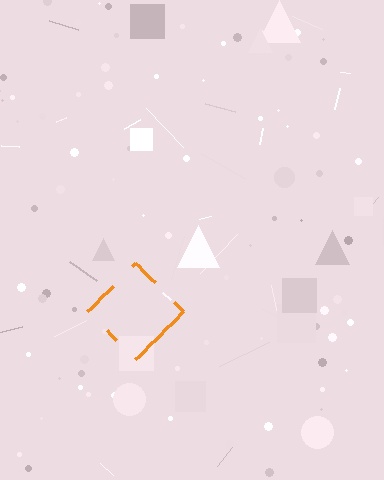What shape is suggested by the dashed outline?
The dashed outline suggests a diamond.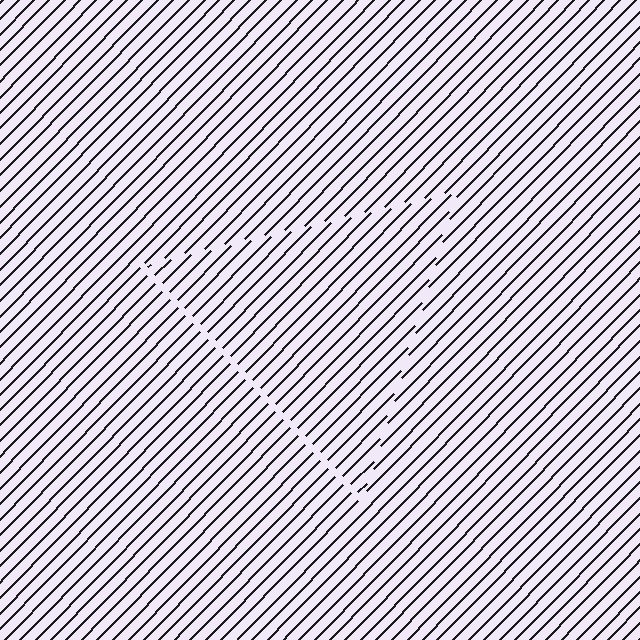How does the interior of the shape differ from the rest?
The interior of the shape contains the same grating, shifted by half a period — the contour is defined by the phase discontinuity where line-ends from the inner and outer gratings abut.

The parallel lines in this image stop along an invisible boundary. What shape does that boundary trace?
An illusory triangle. The interior of the shape contains the same grating, shifted by half a period — the contour is defined by the phase discontinuity where line-ends from the inner and outer gratings abut.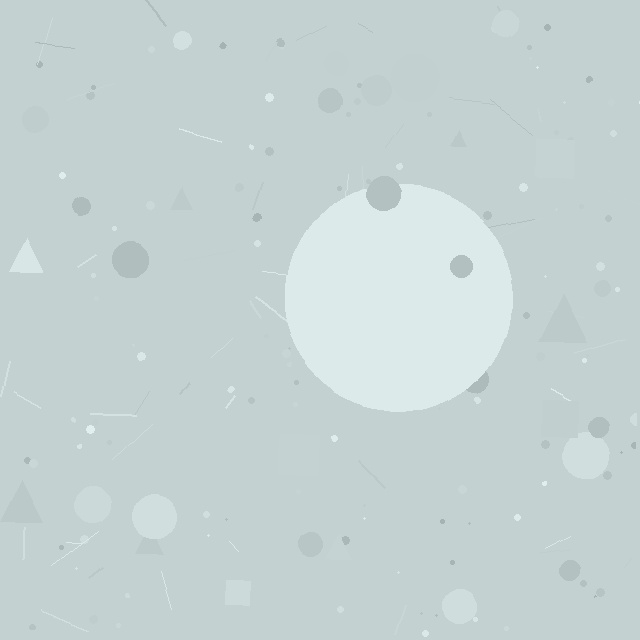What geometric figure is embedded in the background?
A circle is embedded in the background.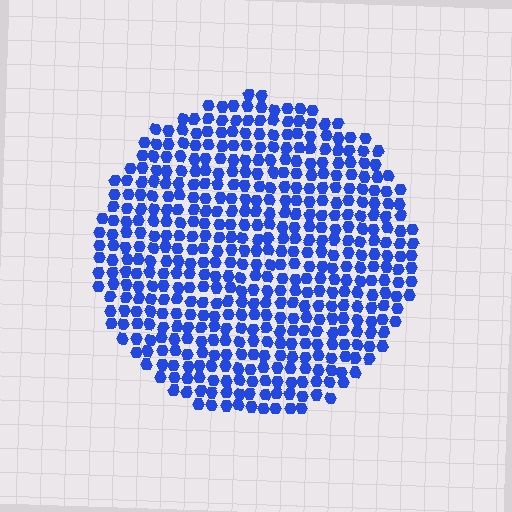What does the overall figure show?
The overall figure shows a circle.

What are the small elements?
The small elements are hexagons.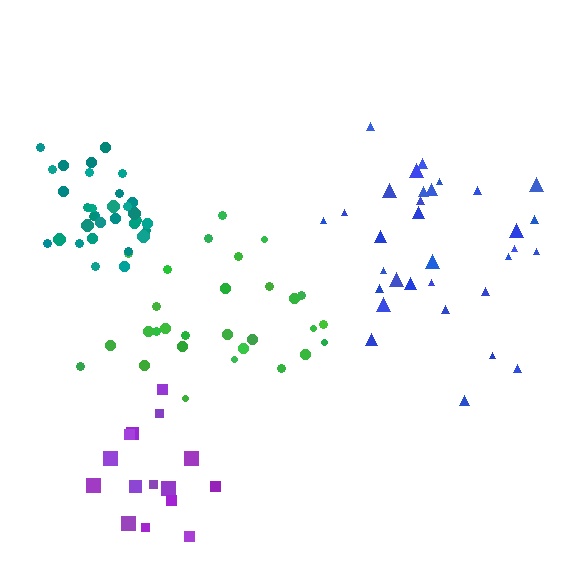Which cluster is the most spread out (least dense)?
Blue.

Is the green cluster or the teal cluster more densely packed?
Teal.